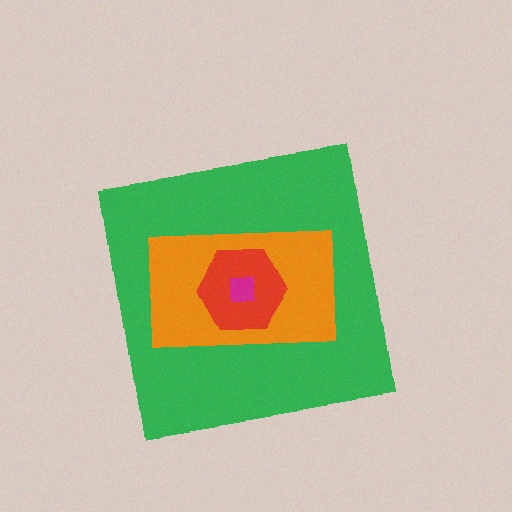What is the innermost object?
The magenta square.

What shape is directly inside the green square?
The orange rectangle.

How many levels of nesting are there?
4.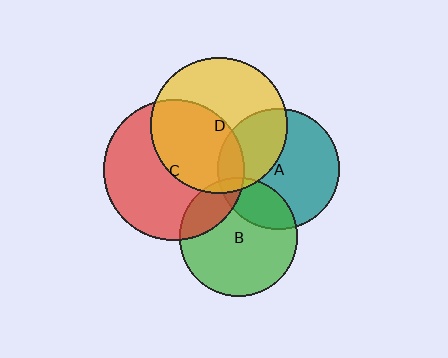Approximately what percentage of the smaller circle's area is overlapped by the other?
Approximately 10%.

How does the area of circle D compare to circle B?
Approximately 1.3 times.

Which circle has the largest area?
Circle C (red).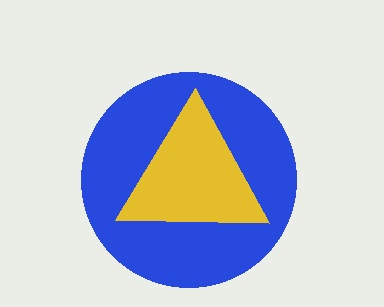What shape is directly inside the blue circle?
The yellow triangle.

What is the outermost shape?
The blue circle.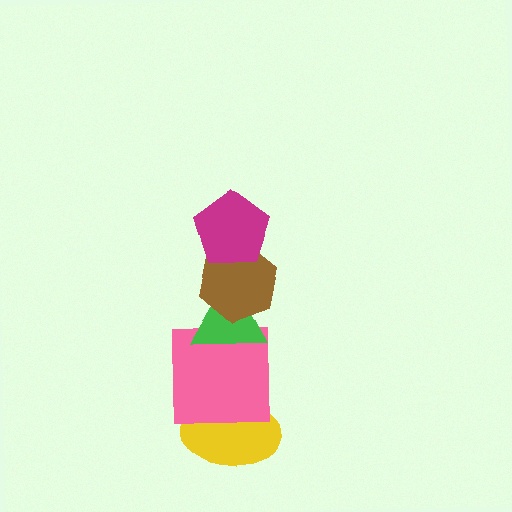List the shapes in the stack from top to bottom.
From top to bottom: the magenta pentagon, the brown hexagon, the green triangle, the pink square, the yellow ellipse.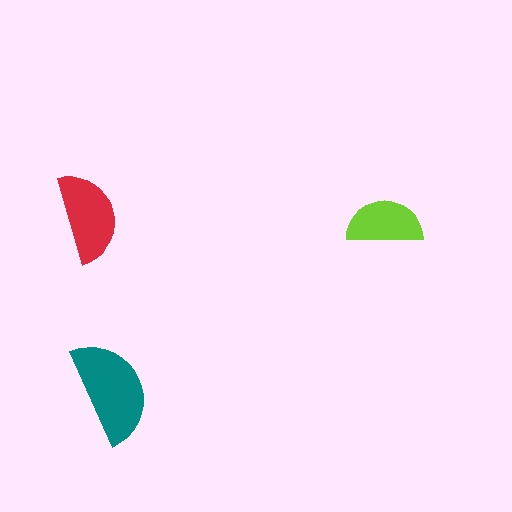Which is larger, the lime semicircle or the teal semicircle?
The teal one.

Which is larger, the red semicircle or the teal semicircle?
The teal one.